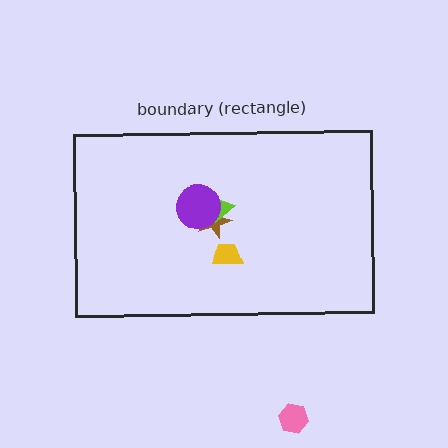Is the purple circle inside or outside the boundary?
Inside.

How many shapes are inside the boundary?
4 inside, 1 outside.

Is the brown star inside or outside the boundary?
Inside.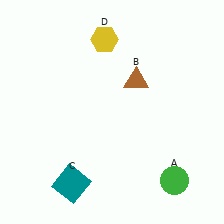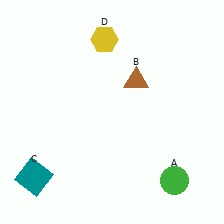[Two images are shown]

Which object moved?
The teal square (C) moved left.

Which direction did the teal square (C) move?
The teal square (C) moved left.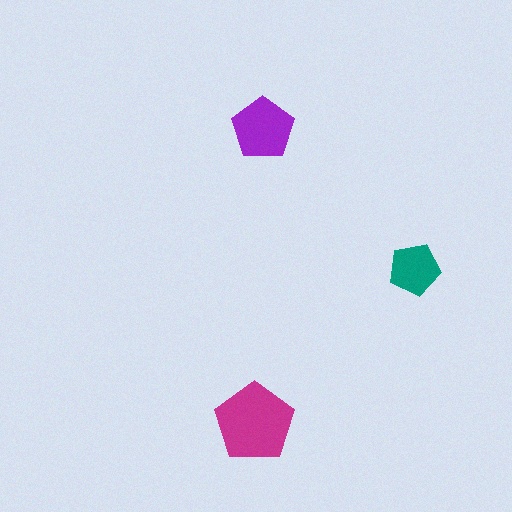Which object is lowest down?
The magenta pentagon is bottommost.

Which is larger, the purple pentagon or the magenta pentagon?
The magenta one.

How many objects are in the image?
There are 3 objects in the image.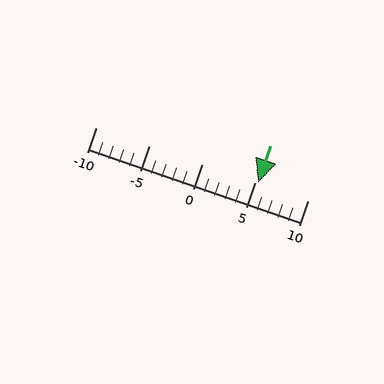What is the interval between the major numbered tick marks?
The major tick marks are spaced 5 units apart.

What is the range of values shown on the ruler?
The ruler shows values from -10 to 10.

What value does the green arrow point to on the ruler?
The green arrow points to approximately 5.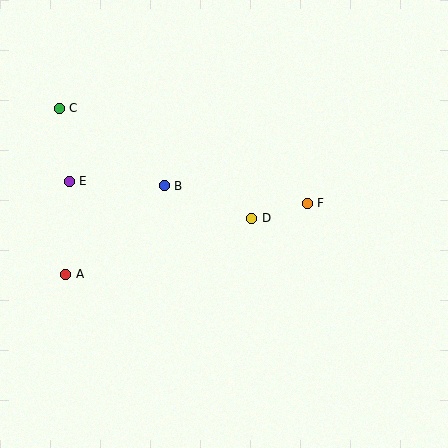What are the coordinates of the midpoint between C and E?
The midpoint between C and E is at (64, 145).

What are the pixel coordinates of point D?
Point D is at (252, 218).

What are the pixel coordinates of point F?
Point F is at (307, 203).